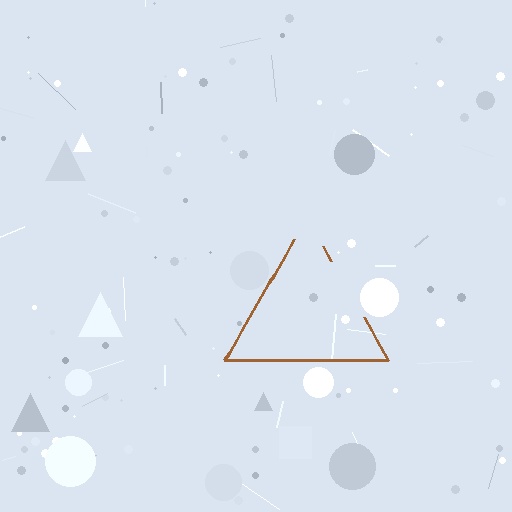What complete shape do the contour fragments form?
The contour fragments form a triangle.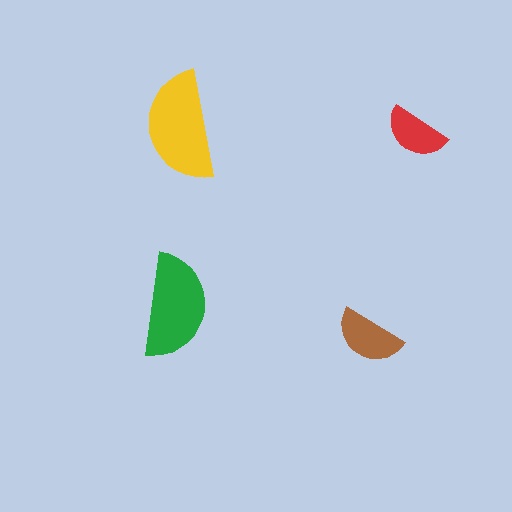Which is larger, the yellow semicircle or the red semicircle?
The yellow one.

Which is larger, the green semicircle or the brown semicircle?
The green one.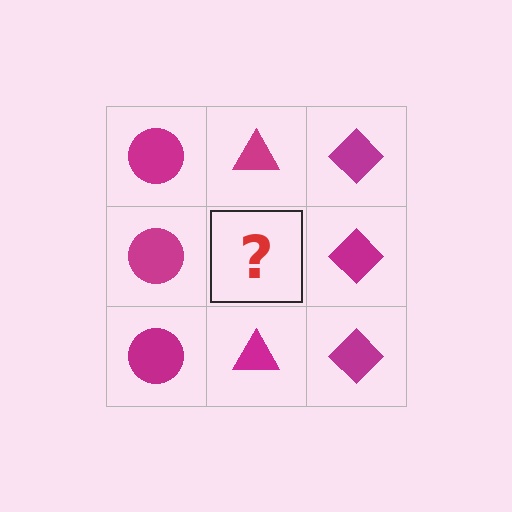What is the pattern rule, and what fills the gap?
The rule is that each column has a consistent shape. The gap should be filled with a magenta triangle.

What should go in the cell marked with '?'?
The missing cell should contain a magenta triangle.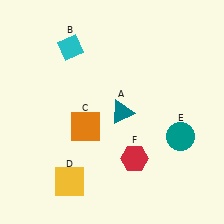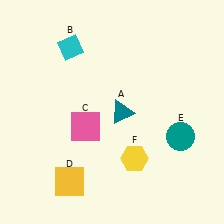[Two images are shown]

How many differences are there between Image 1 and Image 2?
There are 2 differences between the two images.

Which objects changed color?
C changed from orange to pink. F changed from red to yellow.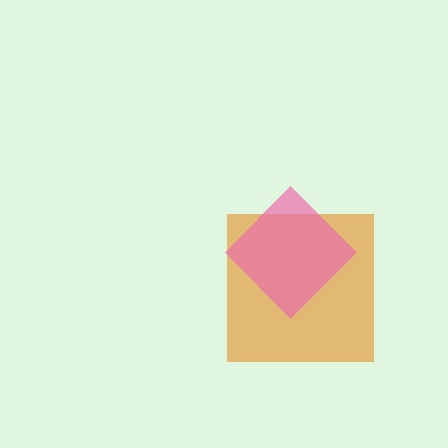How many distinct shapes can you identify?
There are 2 distinct shapes: an orange square, a pink diamond.